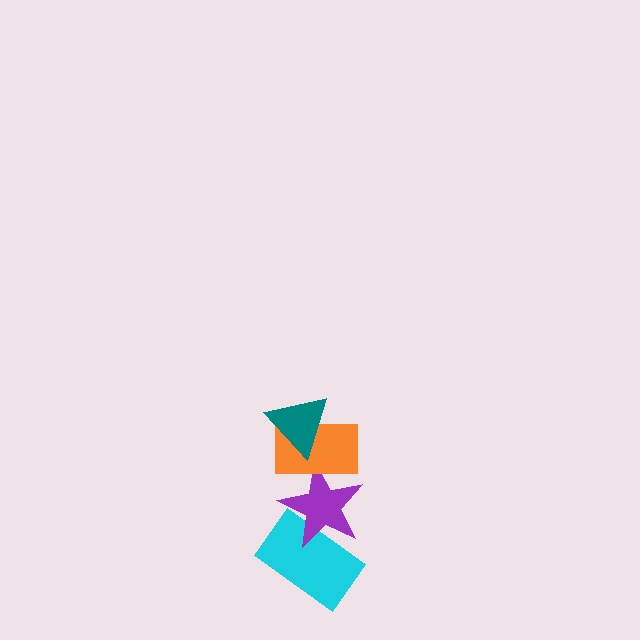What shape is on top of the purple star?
The orange rectangle is on top of the purple star.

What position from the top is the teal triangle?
The teal triangle is 1st from the top.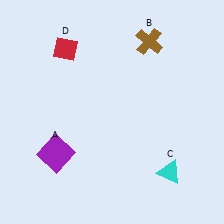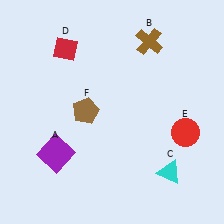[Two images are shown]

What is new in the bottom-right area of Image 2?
A red circle (E) was added in the bottom-right area of Image 2.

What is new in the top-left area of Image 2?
A brown pentagon (F) was added in the top-left area of Image 2.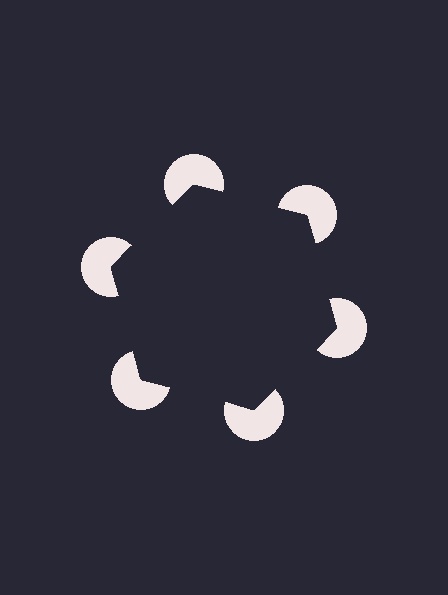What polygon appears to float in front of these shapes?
An illusory hexagon — its edges are inferred from the aligned wedge cuts in the pac-man discs, not physically drawn.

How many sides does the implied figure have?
6 sides.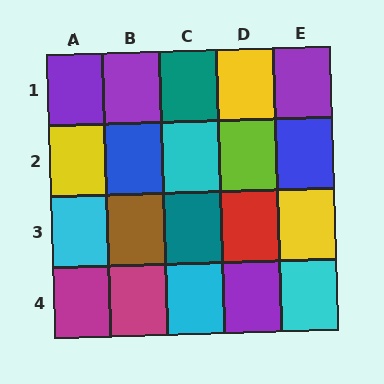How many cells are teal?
2 cells are teal.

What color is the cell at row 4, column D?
Purple.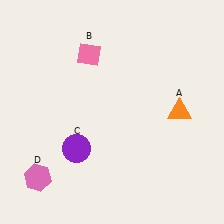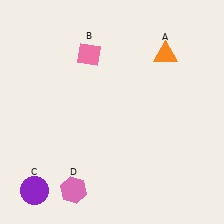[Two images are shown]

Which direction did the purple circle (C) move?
The purple circle (C) moved left.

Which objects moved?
The objects that moved are: the orange triangle (A), the purple circle (C), the pink hexagon (D).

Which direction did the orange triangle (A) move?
The orange triangle (A) moved up.